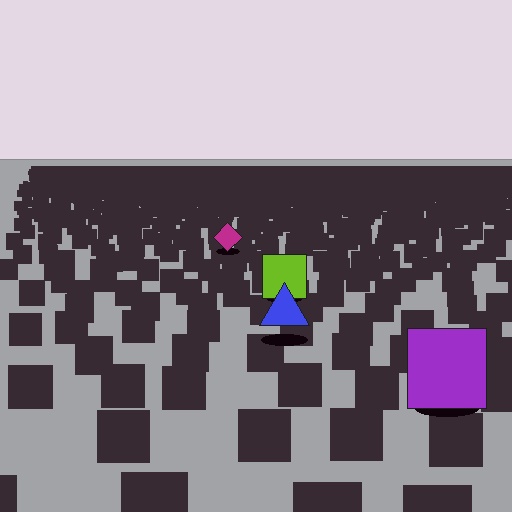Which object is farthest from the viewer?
The magenta diamond is farthest from the viewer. It appears smaller and the ground texture around it is denser.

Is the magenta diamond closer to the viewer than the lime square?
No. The lime square is closer — you can tell from the texture gradient: the ground texture is coarser near it.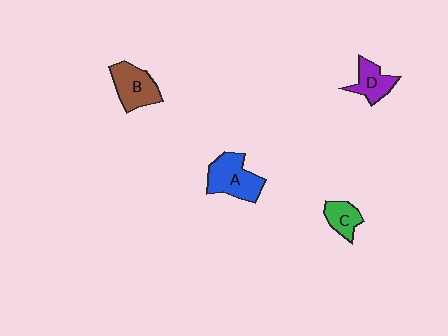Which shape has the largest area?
Shape A (blue).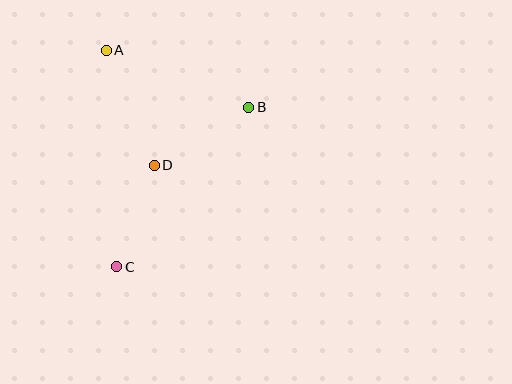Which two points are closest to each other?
Points C and D are closest to each other.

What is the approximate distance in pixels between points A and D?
The distance between A and D is approximately 124 pixels.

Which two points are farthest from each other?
Points A and C are farthest from each other.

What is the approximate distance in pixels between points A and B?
The distance between A and B is approximately 153 pixels.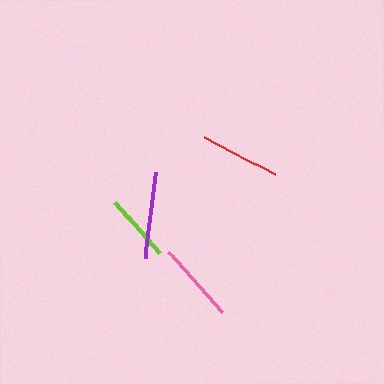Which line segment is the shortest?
The lime line is the shortest at approximately 69 pixels.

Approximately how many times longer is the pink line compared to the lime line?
The pink line is approximately 1.2 times the length of the lime line.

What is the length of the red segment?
The red segment is approximately 80 pixels long.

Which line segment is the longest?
The purple line is the longest at approximately 87 pixels.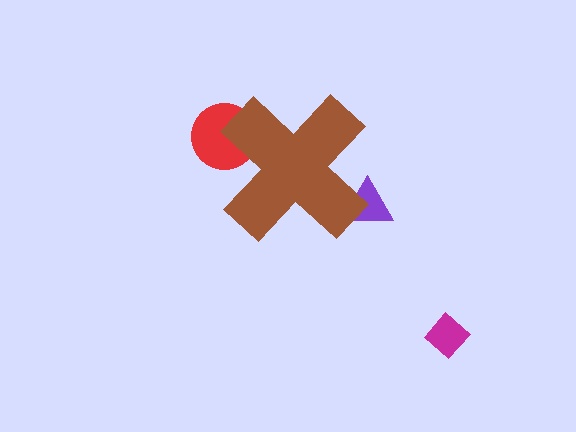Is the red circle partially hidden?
Yes, the red circle is partially hidden behind the brown cross.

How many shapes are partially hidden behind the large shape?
2 shapes are partially hidden.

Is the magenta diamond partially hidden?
No, the magenta diamond is fully visible.